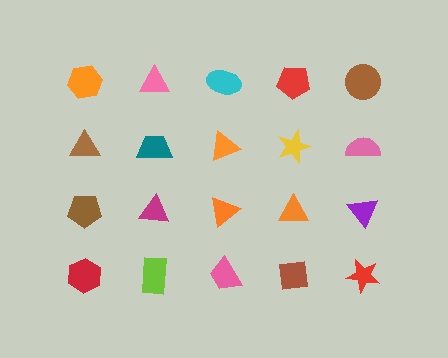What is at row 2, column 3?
An orange triangle.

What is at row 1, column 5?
A brown circle.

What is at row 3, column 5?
A purple triangle.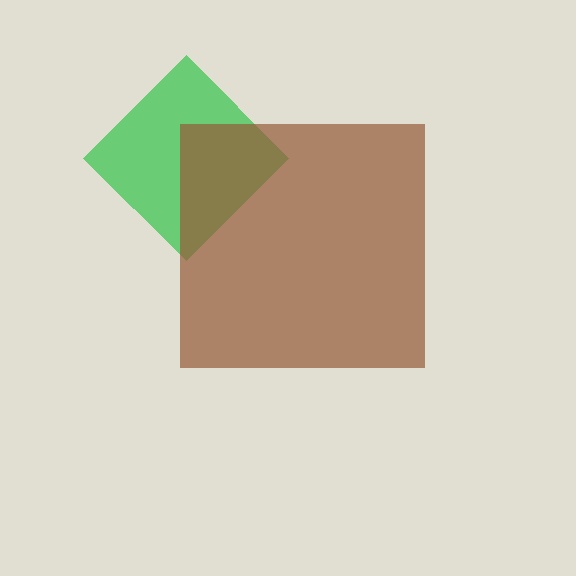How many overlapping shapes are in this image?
There are 2 overlapping shapes in the image.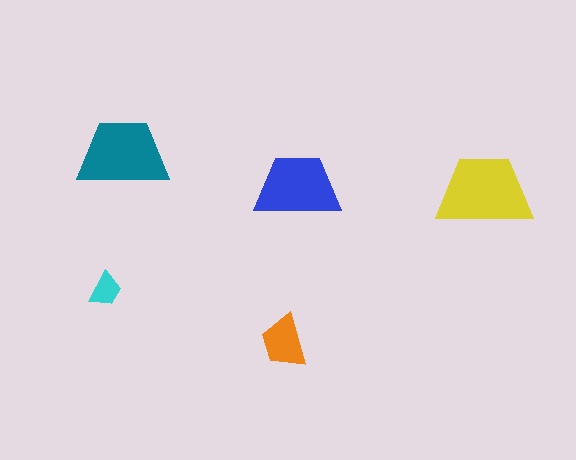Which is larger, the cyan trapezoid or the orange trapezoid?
The orange one.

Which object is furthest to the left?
The cyan trapezoid is leftmost.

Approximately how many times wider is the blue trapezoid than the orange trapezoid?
About 1.5 times wider.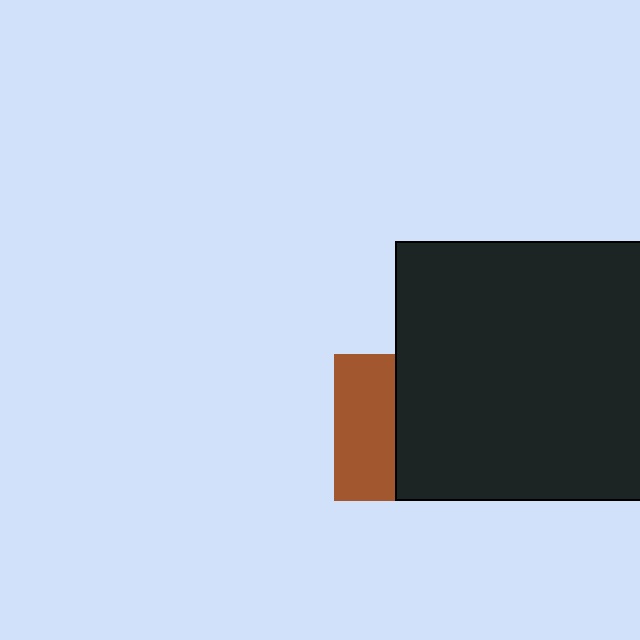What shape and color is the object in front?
The object in front is a black rectangle.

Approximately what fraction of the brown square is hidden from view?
Roughly 58% of the brown square is hidden behind the black rectangle.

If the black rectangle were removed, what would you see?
You would see the complete brown square.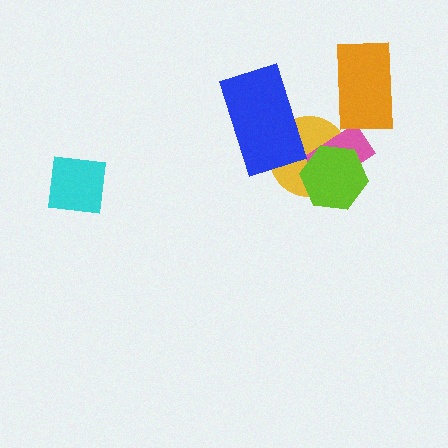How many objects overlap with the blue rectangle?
1 object overlaps with the blue rectangle.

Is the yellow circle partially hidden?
Yes, it is partially covered by another shape.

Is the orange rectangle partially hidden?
No, no other shape covers it.